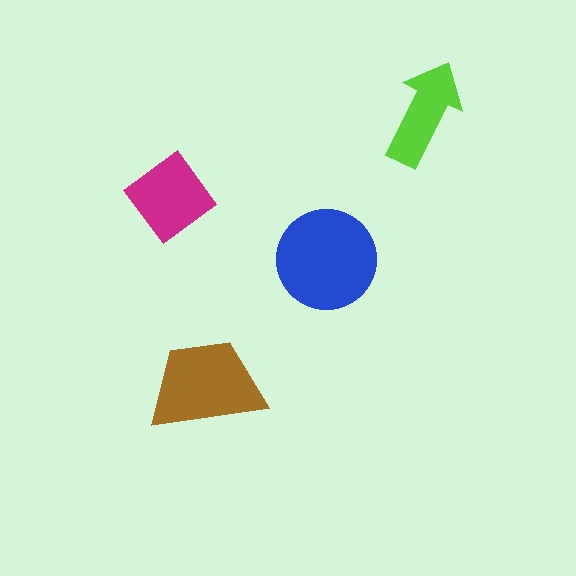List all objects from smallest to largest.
The lime arrow, the magenta diamond, the brown trapezoid, the blue circle.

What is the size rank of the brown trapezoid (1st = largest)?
2nd.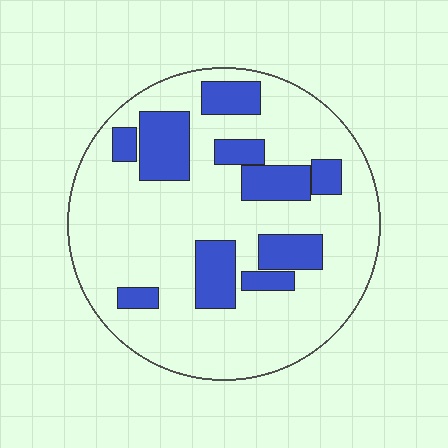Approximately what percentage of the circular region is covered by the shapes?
Approximately 25%.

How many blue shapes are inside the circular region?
10.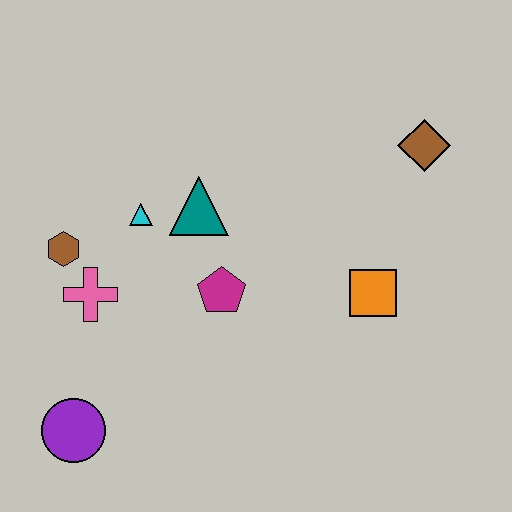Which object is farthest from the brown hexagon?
The brown diamond is farthest from the brown hexagon.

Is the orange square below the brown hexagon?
Yes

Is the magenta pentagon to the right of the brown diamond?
No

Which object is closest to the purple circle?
The pink cross is closest to the purple circle.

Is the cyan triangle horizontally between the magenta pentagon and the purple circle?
Yes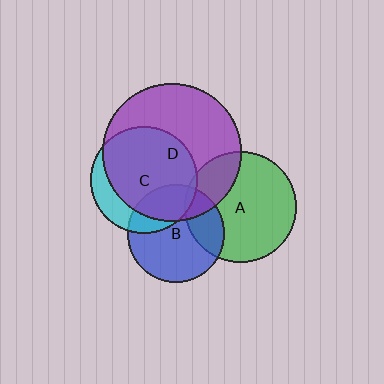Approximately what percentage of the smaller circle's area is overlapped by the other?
Approximately 25%.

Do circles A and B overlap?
Yes.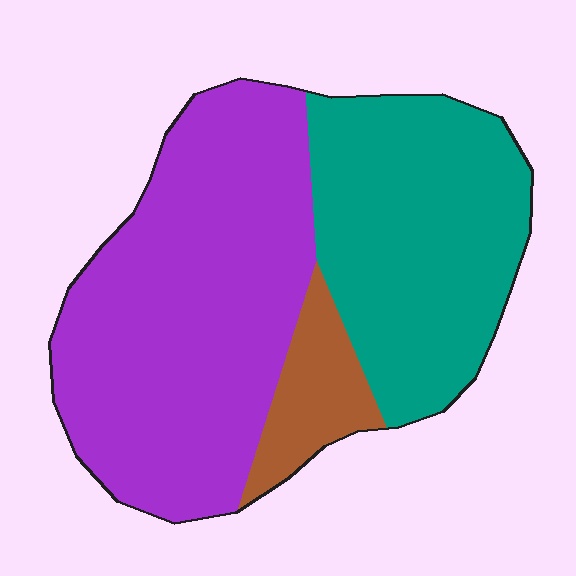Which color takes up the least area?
Brown, at roughly 10%.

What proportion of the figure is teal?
Teal takes up about three eighths (3/8) of the figure.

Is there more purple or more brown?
Purple.